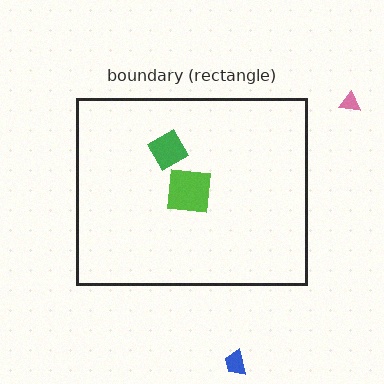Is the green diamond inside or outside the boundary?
Inside.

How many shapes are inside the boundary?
2 inside, 2 outside.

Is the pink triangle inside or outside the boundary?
Outside.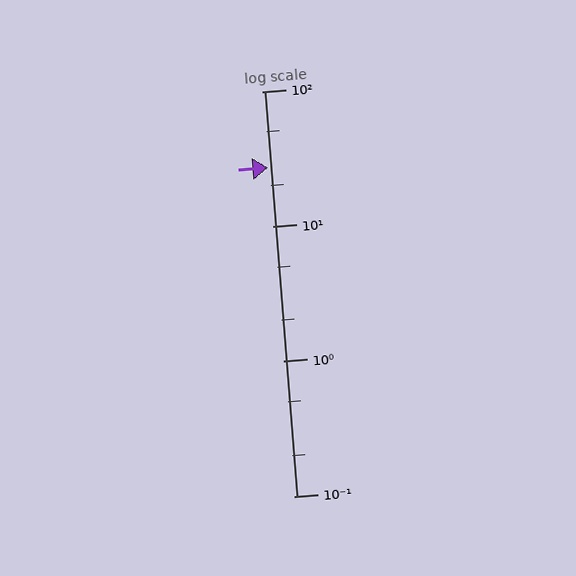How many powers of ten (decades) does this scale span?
The scale spans 3 decades, from 0.1 to 100.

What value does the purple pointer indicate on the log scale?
The pointer indicates approximately 27.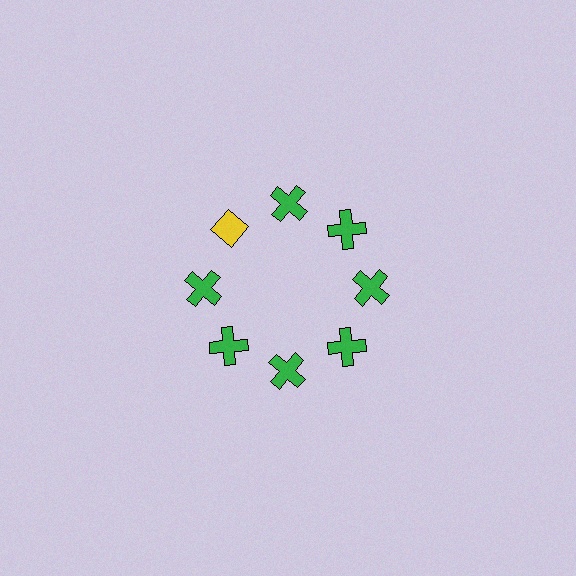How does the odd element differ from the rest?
It differs in both color (yellow instead of green) and shape (diamond instead of cross).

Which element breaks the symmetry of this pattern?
The yellow diamond at roughly the 10 o'clock position breaks the symmetry. All other shapes are green crosses.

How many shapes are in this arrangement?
There are 8 shapes arranged in a ring pattern.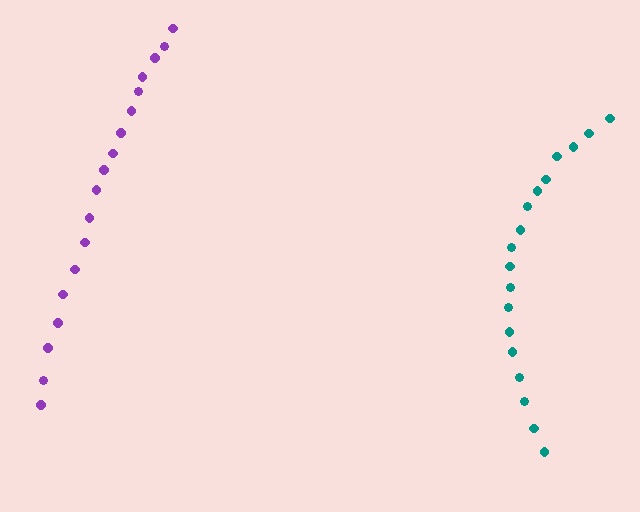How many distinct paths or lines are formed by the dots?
There are 2 distinct paths.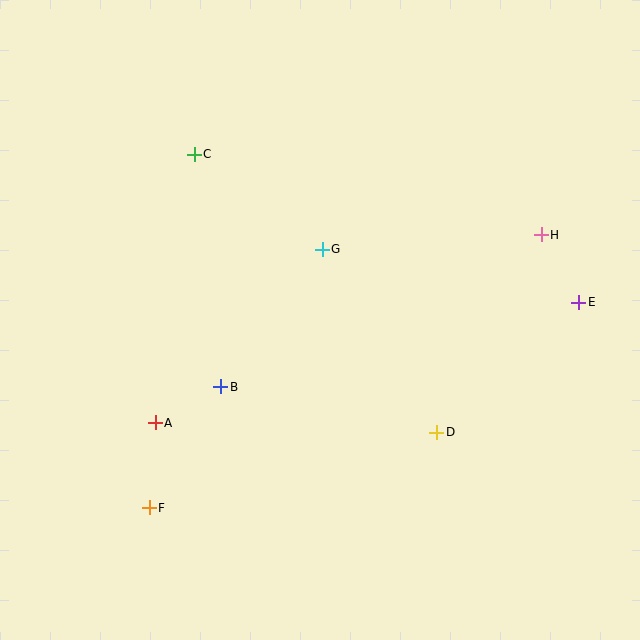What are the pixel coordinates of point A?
Point A is at (155, 423).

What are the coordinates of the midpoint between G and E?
The midpoint between G and E is at (451, 276).